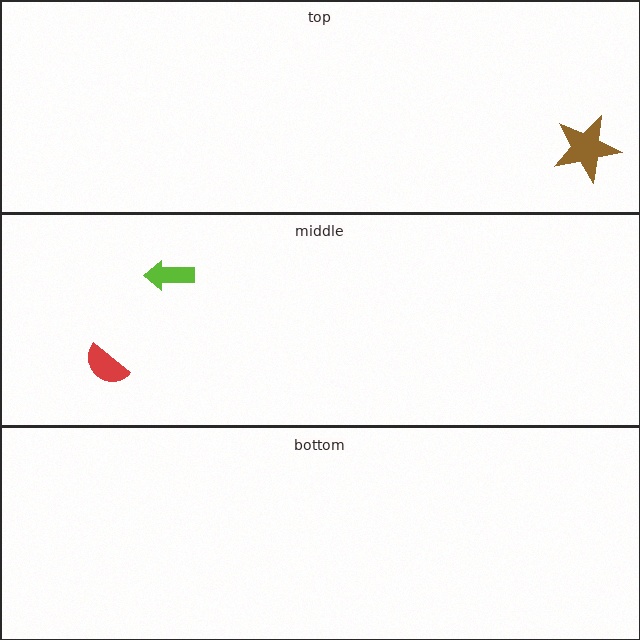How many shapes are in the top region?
1.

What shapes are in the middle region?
The red semicircle, the lime arrow.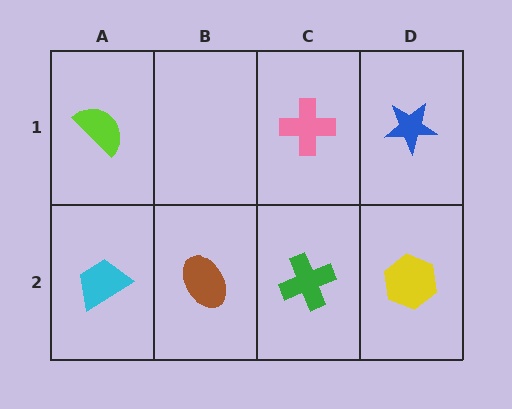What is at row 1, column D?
A blue star.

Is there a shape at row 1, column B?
No, that cell is empty.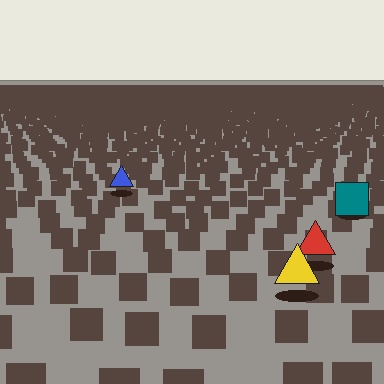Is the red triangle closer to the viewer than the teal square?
Yes. The red triangle is closer — you can tell from the texture gradient: the ground texture is coarser near it.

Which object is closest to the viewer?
The yellow triangle is closest. The texture marks near it are larger and more spread out.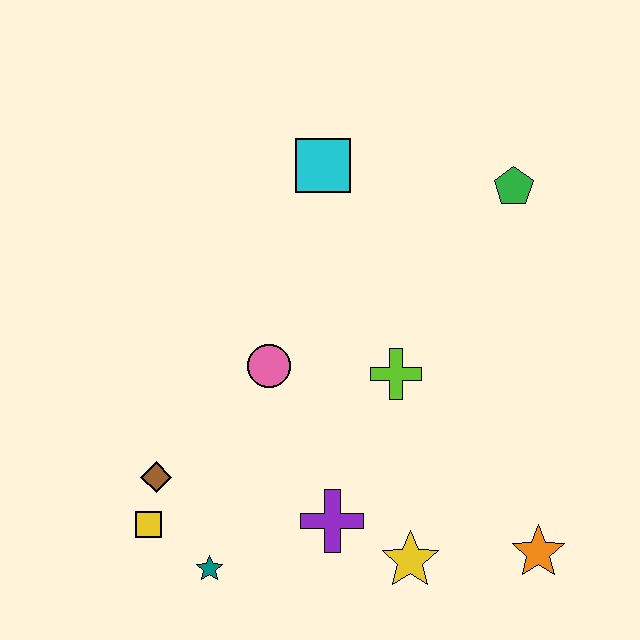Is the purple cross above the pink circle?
No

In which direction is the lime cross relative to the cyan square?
The lime cross is below the cyan square.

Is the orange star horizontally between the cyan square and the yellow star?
No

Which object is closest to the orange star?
The yellow star is closest to the orange star.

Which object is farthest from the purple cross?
The green pentagon is farthest from the purple cross.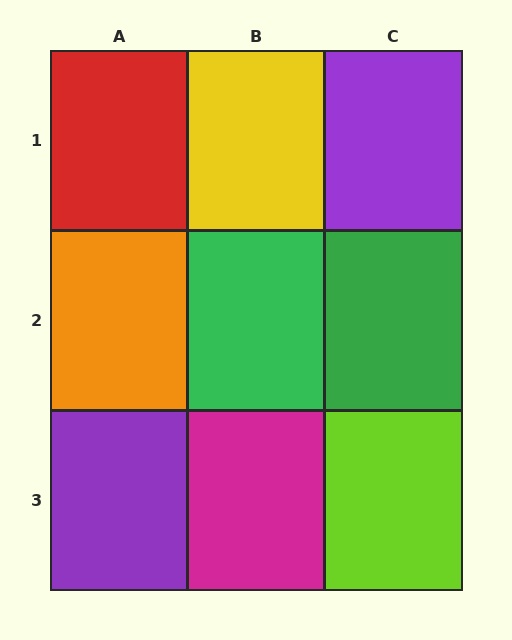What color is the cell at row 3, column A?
Purple.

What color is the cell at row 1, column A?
Red.